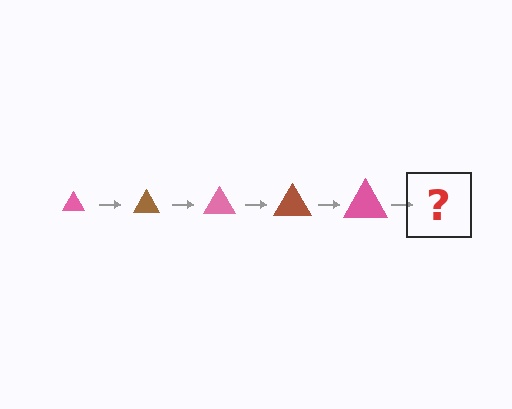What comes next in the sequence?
The next element should be a brown triangle, larger than the previous one.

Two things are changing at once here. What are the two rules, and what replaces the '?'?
The two rules are that the triangle grows larger each step and the color cycles through pink and brown. The '?' should be a brown triangle, larger than the previous one.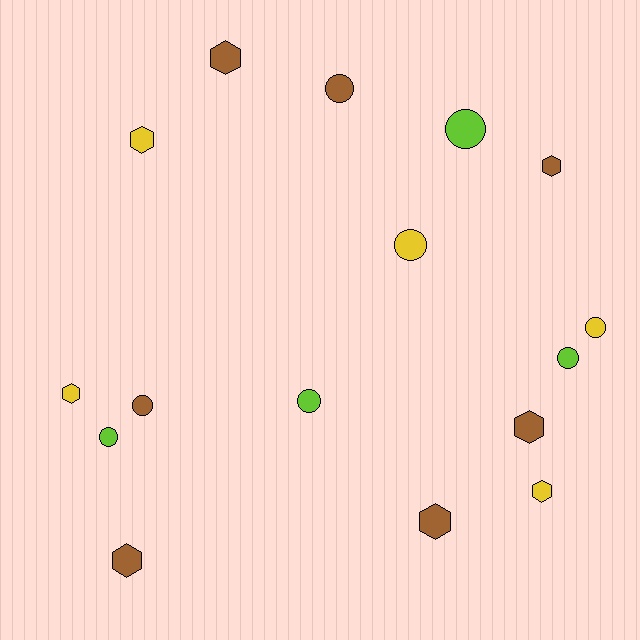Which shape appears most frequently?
Hexagon, with 8 objects.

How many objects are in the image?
There are 16 objects.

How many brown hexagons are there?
There are 5 brown hexagons.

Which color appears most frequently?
Brown, with 7 objects.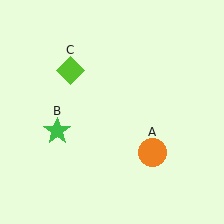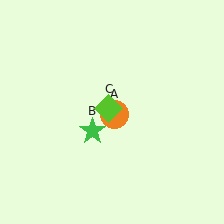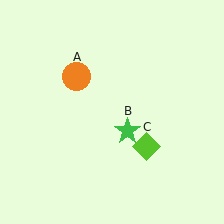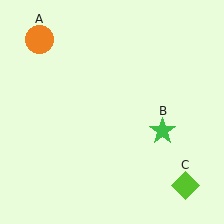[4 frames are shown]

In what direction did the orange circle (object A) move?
The orange circle (object A) moved up and to the left.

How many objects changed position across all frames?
3 objects changed position: orange circle (object A), green star (object B), lime diamond (object C).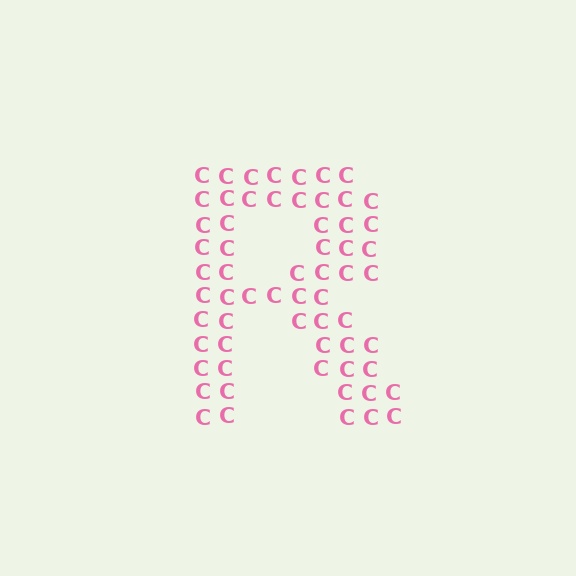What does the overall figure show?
The overall figure shows the letter R.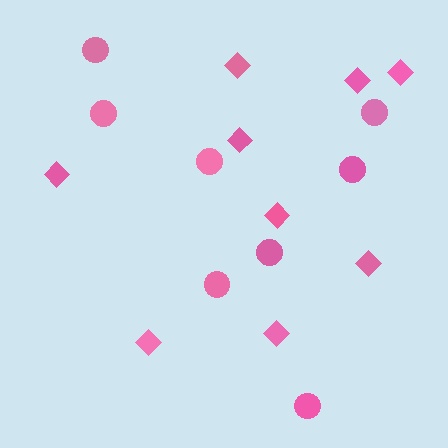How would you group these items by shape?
There are 2 groups: one group of diamonds (9) and one group of circles (8).